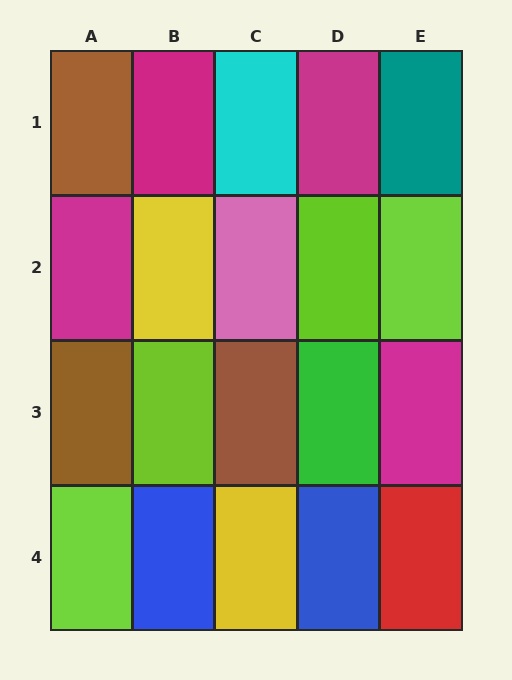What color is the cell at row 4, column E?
Red.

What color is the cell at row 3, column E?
Magenta.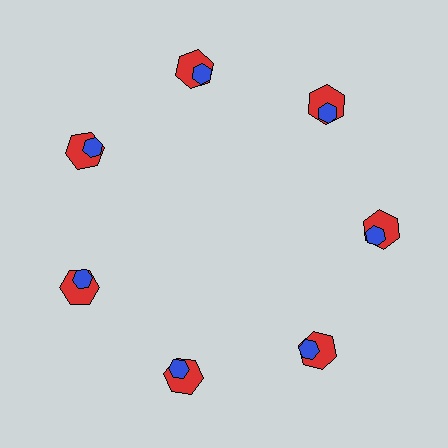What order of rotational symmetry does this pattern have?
This pattern has 7-fold rotational symmetry.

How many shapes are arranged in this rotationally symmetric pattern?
There are 14 shapes, arranged in 7 groups of 2.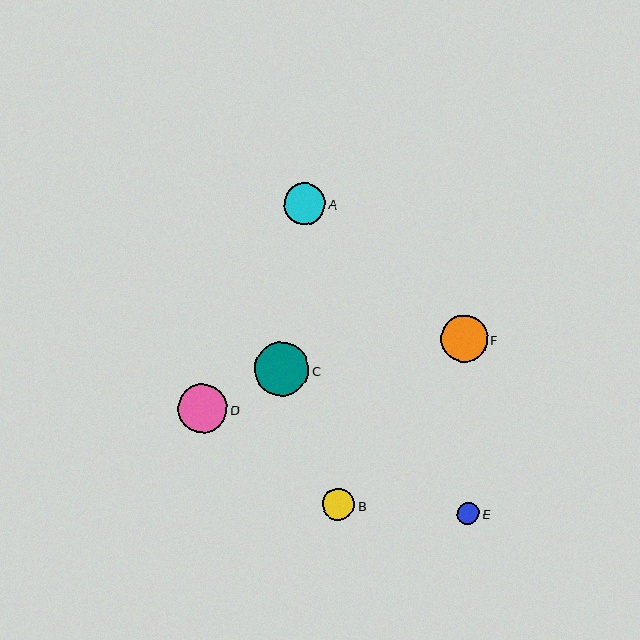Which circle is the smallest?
Circle E is the smallest with a size of approximately 22 pixels.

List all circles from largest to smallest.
From largest to smallest: C, D, F, A, B, E.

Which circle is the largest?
Circle C is the largest with a size of approximately 54 pixels.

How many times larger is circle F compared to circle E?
Circle F is approximately 2.1 times the size of circle E.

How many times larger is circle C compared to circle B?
Circle C is approximately 1.7 times the size of circle B.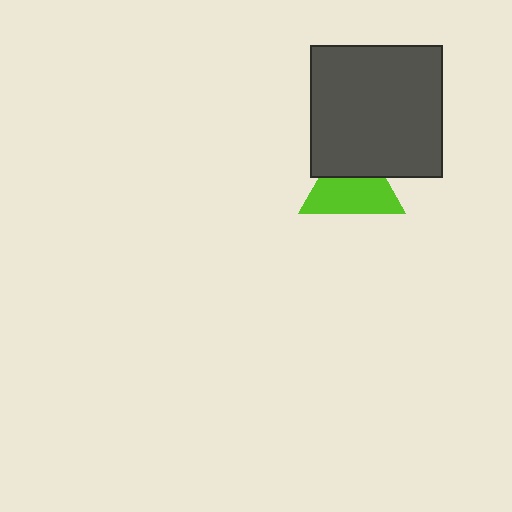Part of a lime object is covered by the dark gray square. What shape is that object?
It is a triangle.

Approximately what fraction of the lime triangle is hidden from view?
Roughly 39% of the lime triangle is hidden behind the dark gray square.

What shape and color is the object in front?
The object in front is a dark gray square.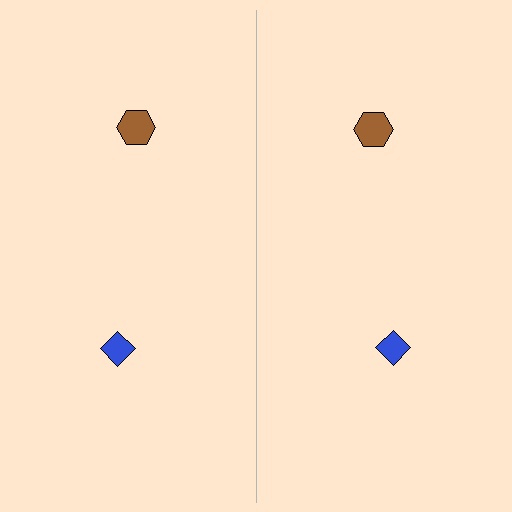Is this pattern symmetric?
Yes, this pattern has bilateral (reflection) symmetry.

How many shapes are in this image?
There are 4 shapes in this image.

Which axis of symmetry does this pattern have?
The pattern has a vertical axis of symmetry running through the center of the image.